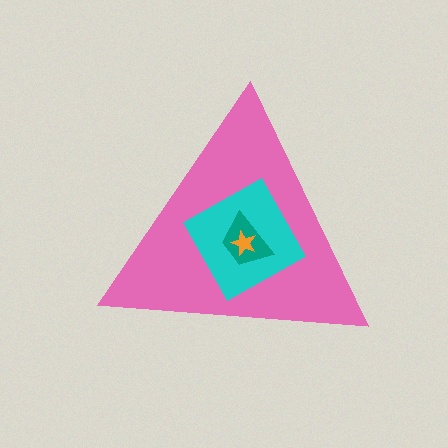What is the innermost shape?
The orange star.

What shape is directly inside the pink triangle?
The cyan square.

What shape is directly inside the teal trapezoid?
The orange star.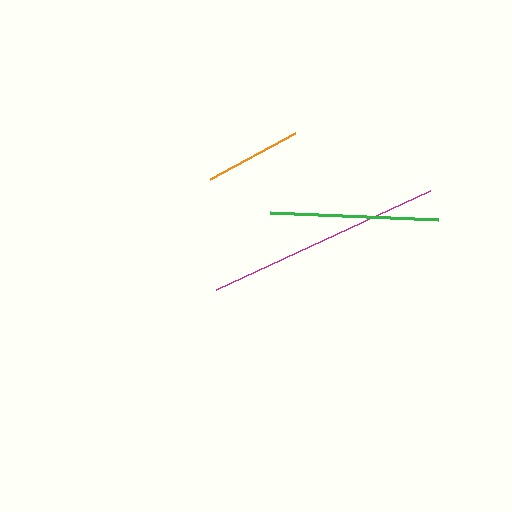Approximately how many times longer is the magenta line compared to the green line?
The magenta line is approximately 1.4 times the length of the green line.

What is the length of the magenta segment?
The magenta segment is approximately 236 pixels long.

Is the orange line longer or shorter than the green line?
The green line is longer than the orange line.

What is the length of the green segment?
The green segment is approximately 168 pixels long.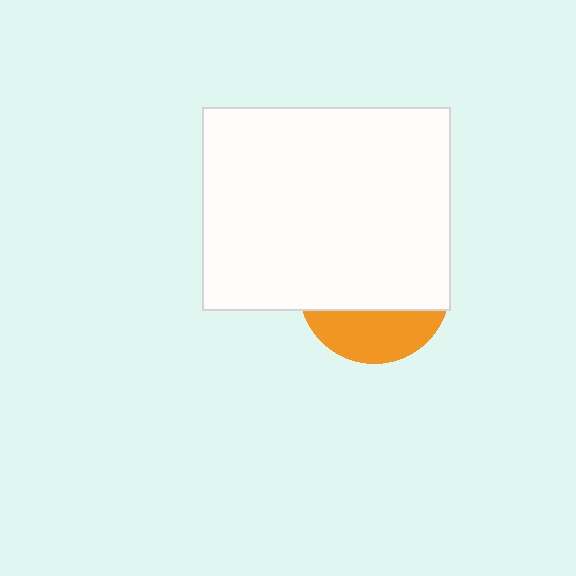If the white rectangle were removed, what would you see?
You would see the complete orange circle.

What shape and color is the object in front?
The object in front is a white rectangle.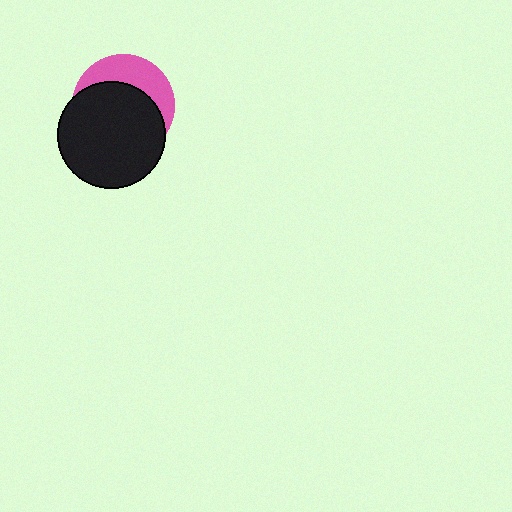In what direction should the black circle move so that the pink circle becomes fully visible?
The black circle should move down. That is the shortest direction to clear the overlap and leave the pink circle fully visible.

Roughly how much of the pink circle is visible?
A small part of it is visible (roughly 35%).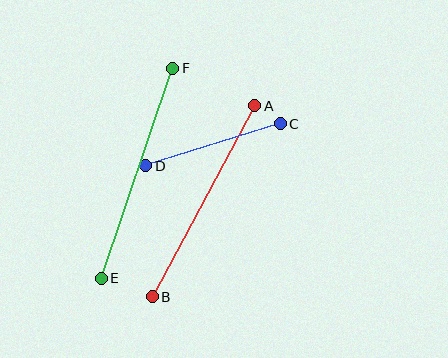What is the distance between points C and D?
The distance is approximately 141 pixels.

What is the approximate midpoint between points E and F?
The midpoint is at approximately (137, 173) pixels.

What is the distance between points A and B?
The distance is approximately 217 pixels.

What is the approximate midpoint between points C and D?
The midpoint is at approximately (213, 145) pixels.